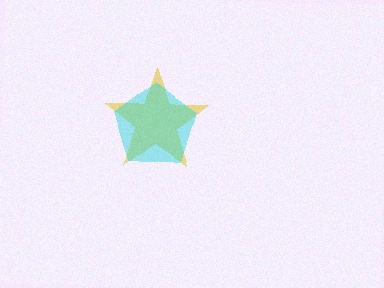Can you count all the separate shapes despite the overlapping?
Yes, there are 2 separate shapes.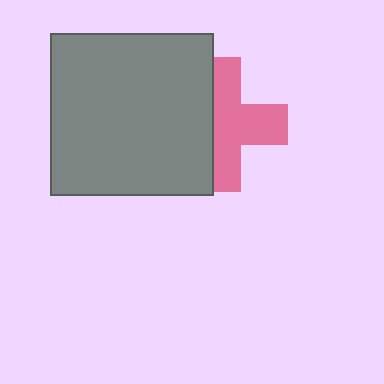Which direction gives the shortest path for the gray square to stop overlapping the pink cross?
Moving left gives the shortest separation.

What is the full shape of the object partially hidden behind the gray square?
The partially hidden object is a pink cross.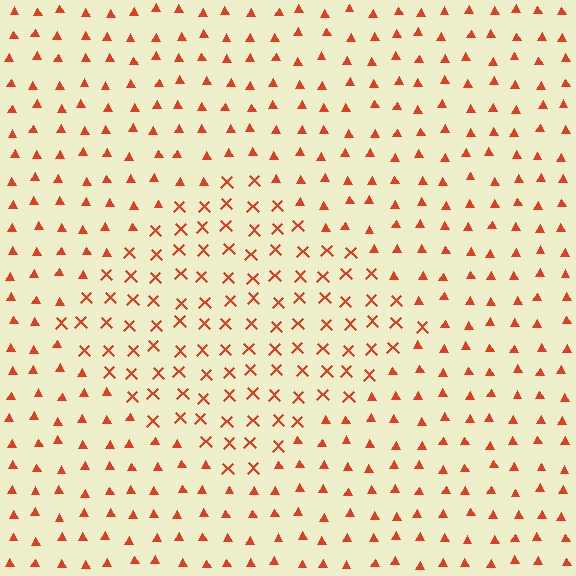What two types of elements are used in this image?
The image uses X marks inside the diamond region and triangles outside it.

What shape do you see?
I see a diamond.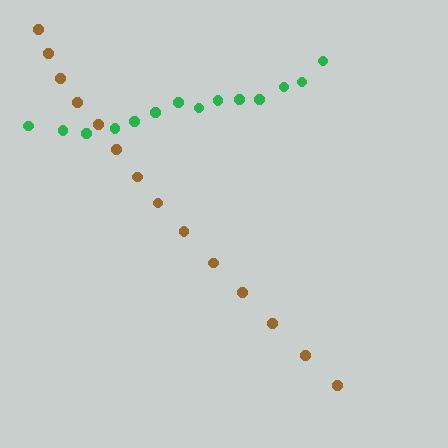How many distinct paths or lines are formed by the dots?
There are 2 distinct paths.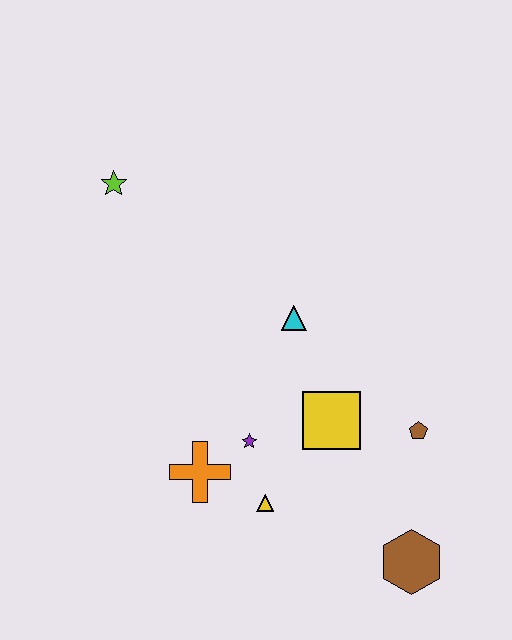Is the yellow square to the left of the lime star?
No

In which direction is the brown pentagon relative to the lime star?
The brown pentagon is to the right of the lime star.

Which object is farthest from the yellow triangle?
The lime star is farthest from the yellow triangle.